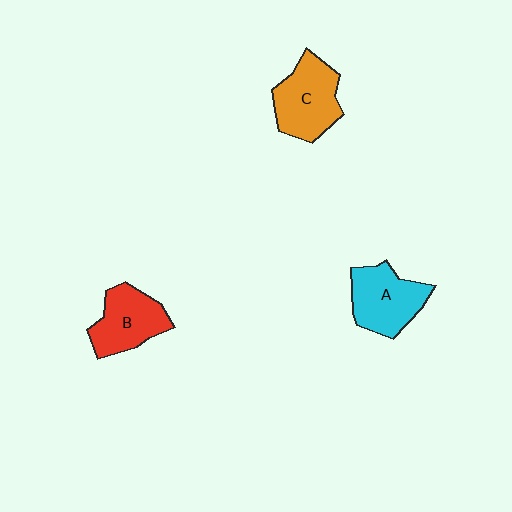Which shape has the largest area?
Shape C (orange).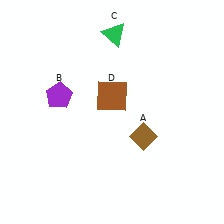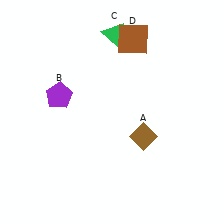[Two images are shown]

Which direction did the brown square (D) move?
The brown square (D) moved up.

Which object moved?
The brown square (D) moved up.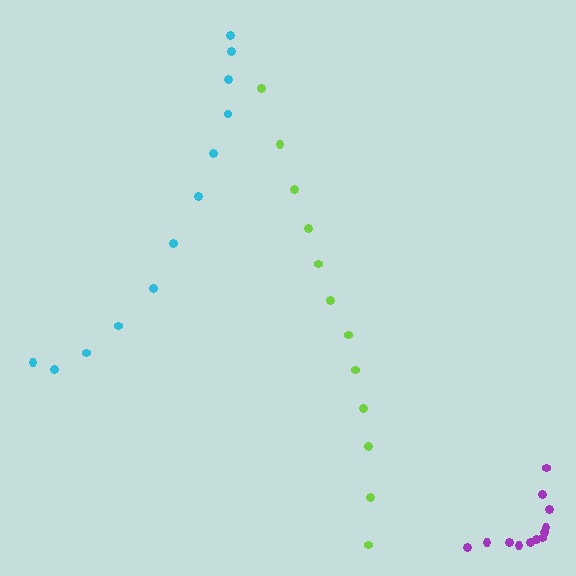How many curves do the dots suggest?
There are 3 distinct paths.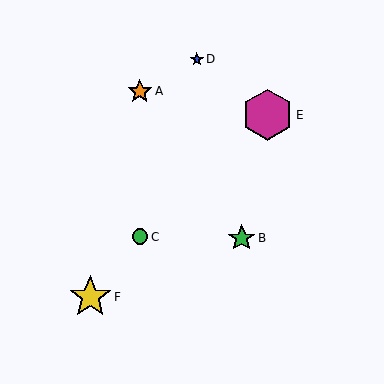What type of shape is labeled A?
Shape A is an orange star.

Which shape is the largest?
The magenta hexagon (labeled E) is the largest.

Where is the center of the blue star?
The center of the blue star is at (197, 59).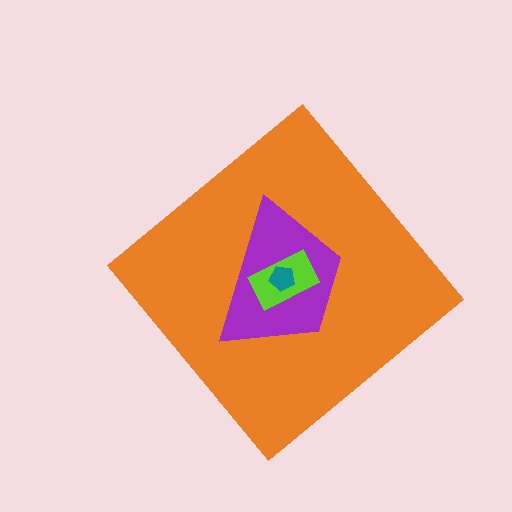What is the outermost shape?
The orange diamond.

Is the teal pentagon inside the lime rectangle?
Yes.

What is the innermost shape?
The teal pentagon.